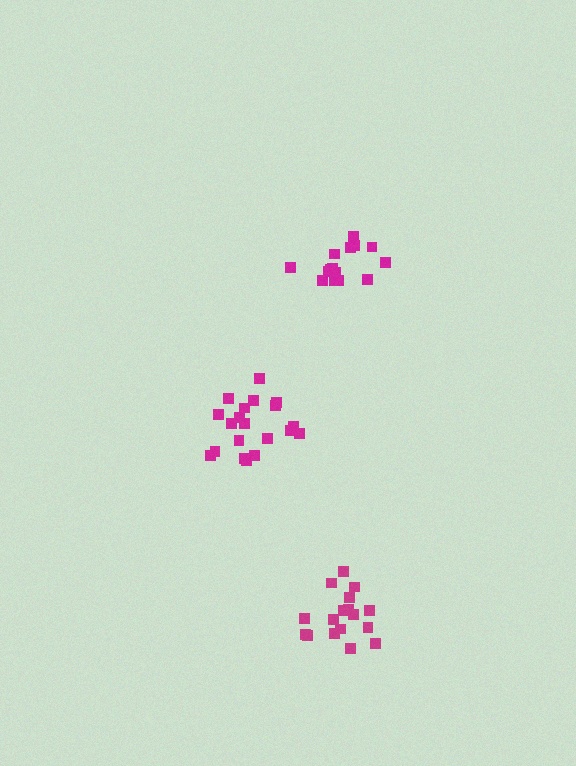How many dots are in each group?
Group 1: 15 dots, Group 2: 17 dots, Group 3: 20 dots (52 total).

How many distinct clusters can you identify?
There are 3 distinct clusters.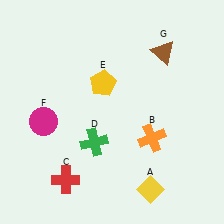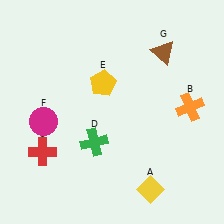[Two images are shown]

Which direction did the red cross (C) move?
The red cross (C) moved up.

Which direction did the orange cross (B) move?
The orange cross (B) moved right.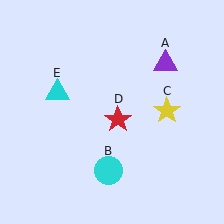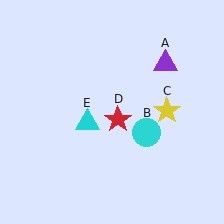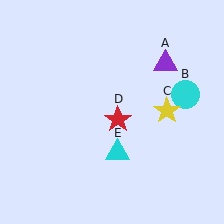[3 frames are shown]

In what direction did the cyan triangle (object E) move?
The cyan triangle (object E) moved down and to the right.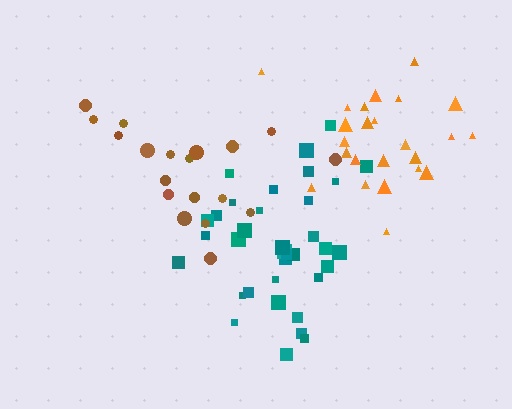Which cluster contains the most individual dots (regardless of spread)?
Teal (35).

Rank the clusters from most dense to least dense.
teal, orange, brown.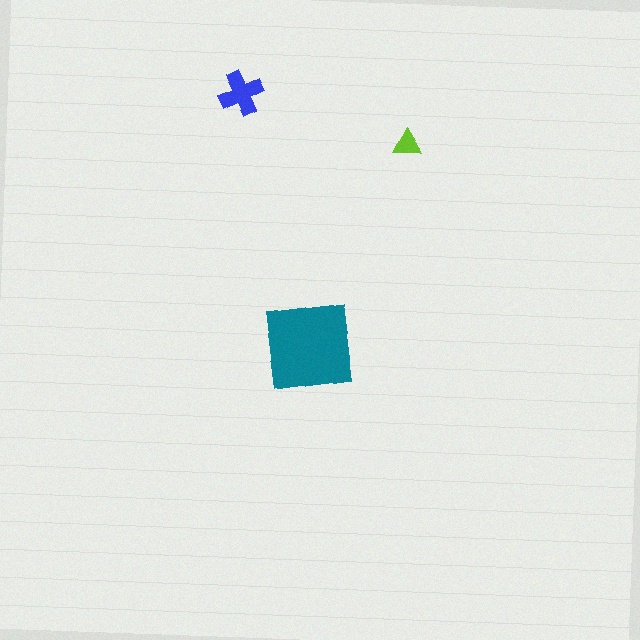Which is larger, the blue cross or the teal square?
The teal square.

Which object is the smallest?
The lime triangle.